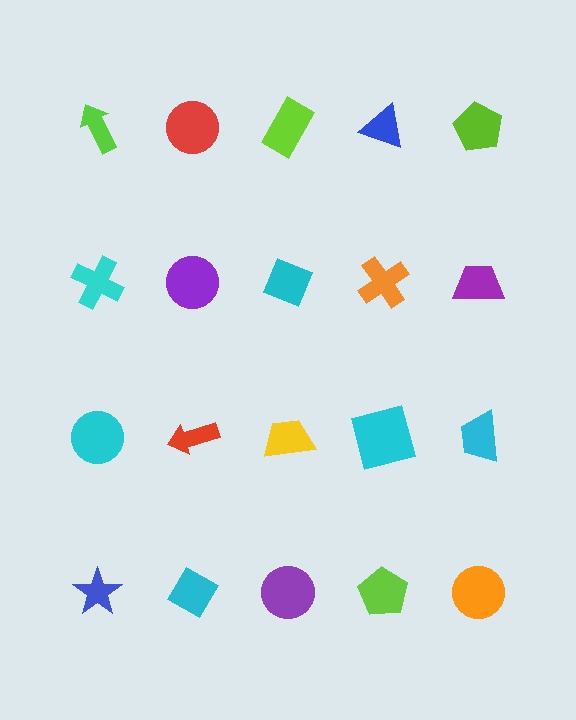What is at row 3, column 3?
A yellow trapezoid.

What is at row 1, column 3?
A lime rectangle.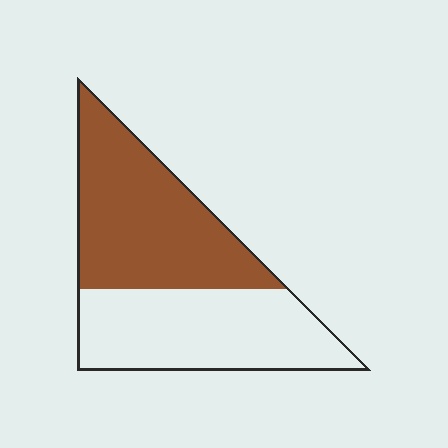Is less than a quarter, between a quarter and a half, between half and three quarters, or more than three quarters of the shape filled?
Between half and three quarters.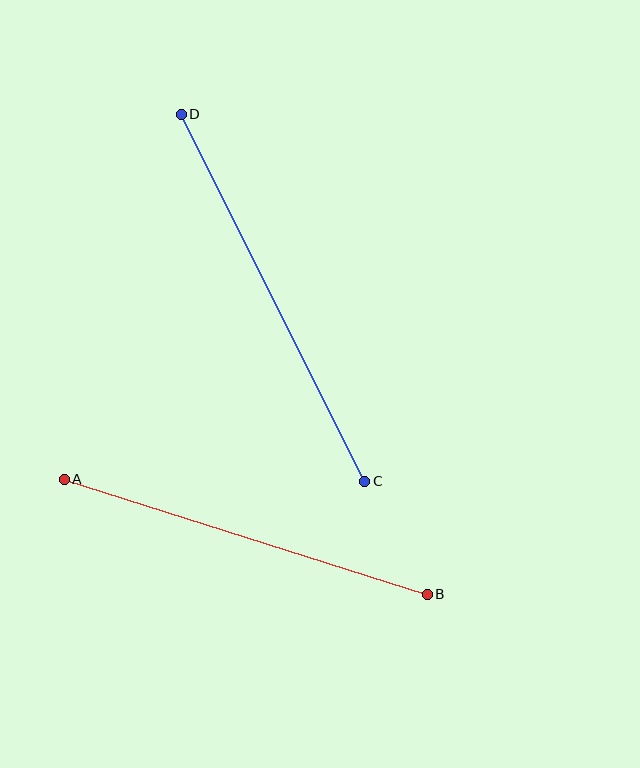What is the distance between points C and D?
The distance is approximately 410 pixels.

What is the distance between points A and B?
The distance is approximately 381 pixels.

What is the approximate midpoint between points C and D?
The midpoint is at approximately (273, 298) pixels.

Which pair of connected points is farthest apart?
Points C and D are farthest apart.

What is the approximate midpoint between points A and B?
The midpoint is at approximately (246, 537) pixels.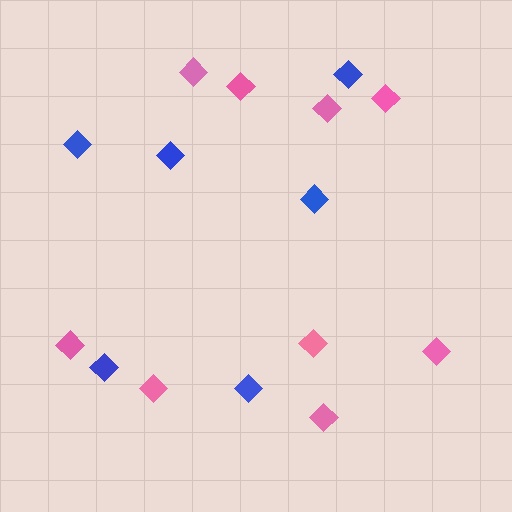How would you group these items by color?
There are 2 groups: one group of pink diamonds (9) and one group of blue diamonds (6).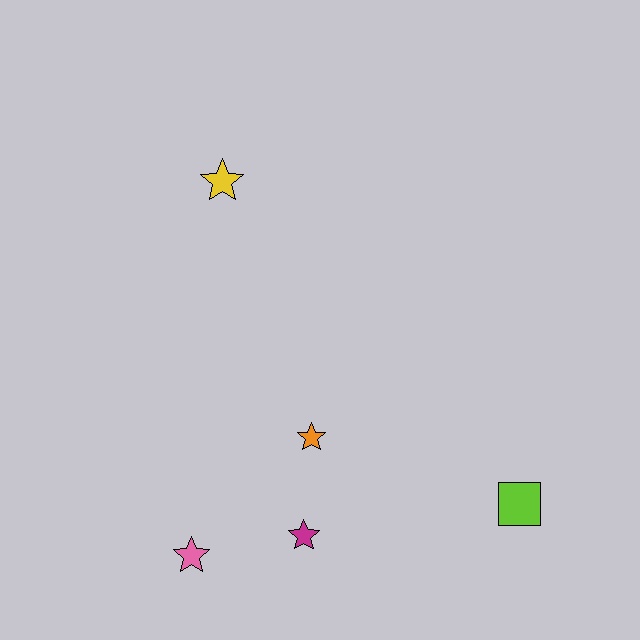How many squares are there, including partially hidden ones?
There is 1 square.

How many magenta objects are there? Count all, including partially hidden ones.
There is 1 magenta object.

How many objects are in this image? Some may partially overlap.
There are 5 objects.